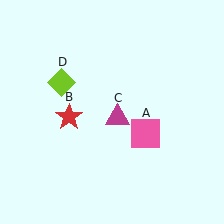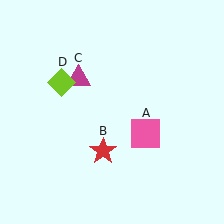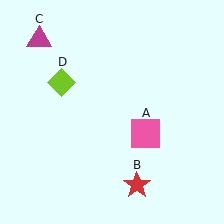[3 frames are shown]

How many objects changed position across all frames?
2 objects changed position: red star (object B), magenta triangle (object C).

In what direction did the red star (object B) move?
The red star (object B) moved down and to the right.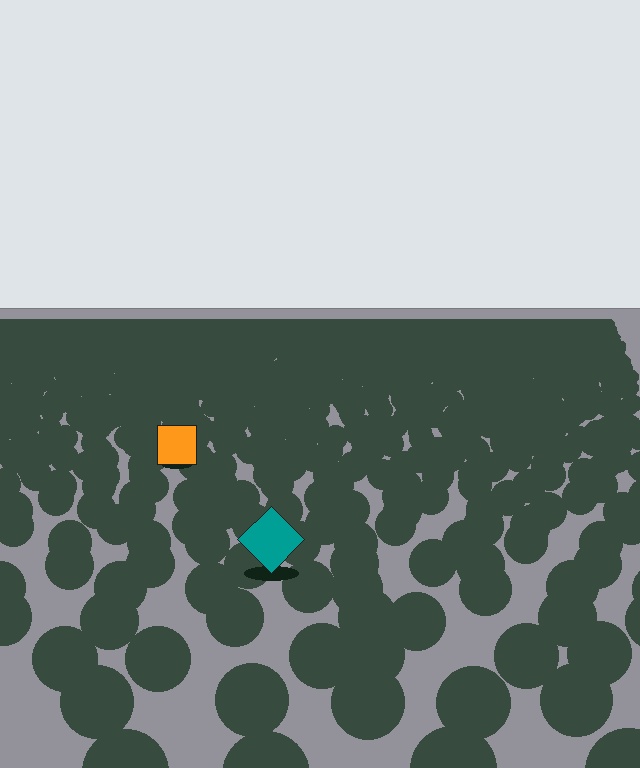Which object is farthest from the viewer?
The orange square is farthest from the viewer. It appears smaller and the ground texture around it is denser.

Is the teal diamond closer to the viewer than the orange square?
Yes. The teal diamond is closer — you can tell from the texture gradient: the ground texture is coarser near it.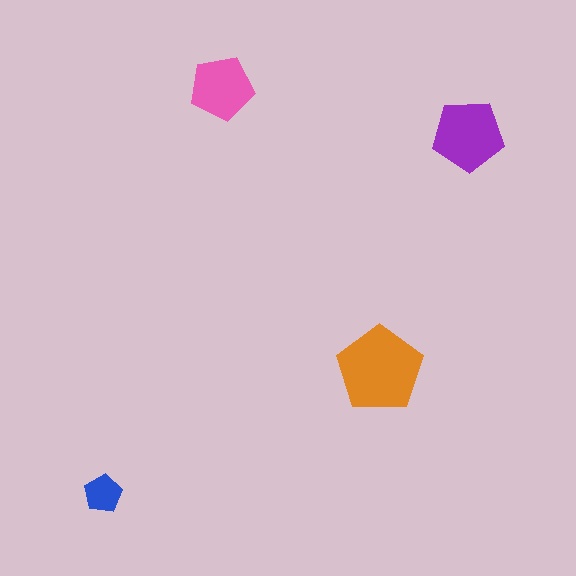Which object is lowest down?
The blue pentagon is bottommost.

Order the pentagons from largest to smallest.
the orange one, the purple one, the pink one, the blue one.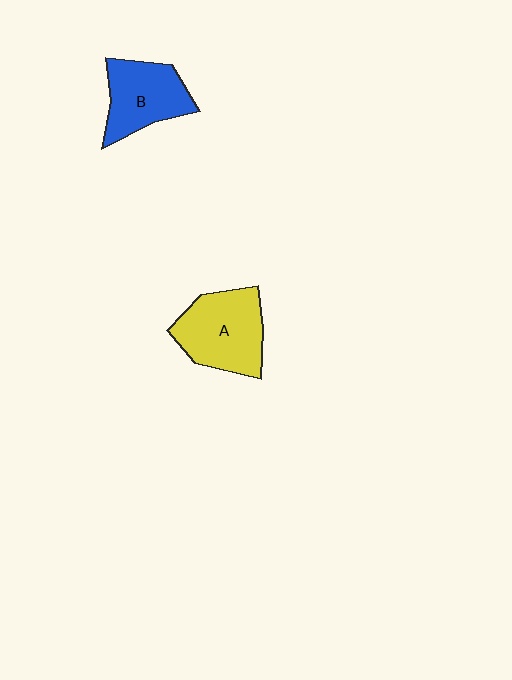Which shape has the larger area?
Shape A (yellow).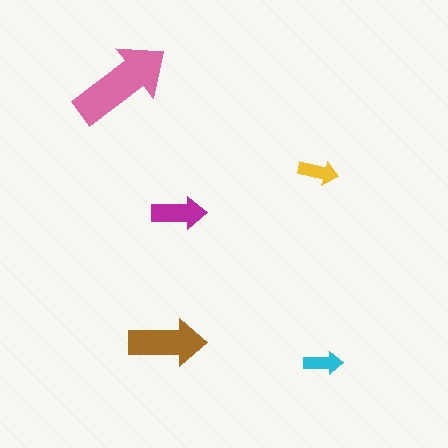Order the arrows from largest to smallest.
the pink one, the brown one, the magenta one, the yellow one, the cyan one.